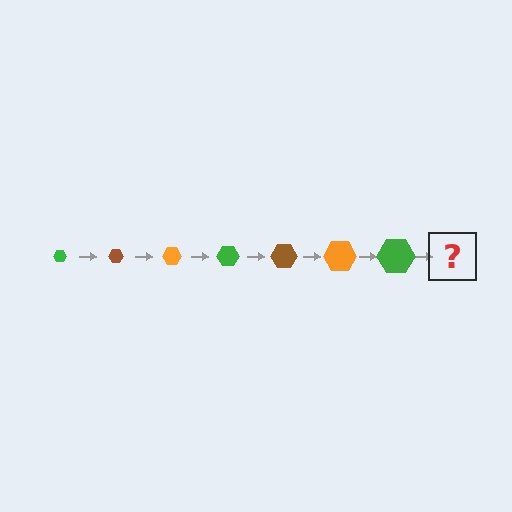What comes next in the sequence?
The next element should be a brown hexagon, larger than the previous one.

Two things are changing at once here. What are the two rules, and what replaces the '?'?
The two rules are that the hexagon grows larger each step and the color cycles through green, brown, and orange. The '?' should be a brown hexagon, larger than the previous one.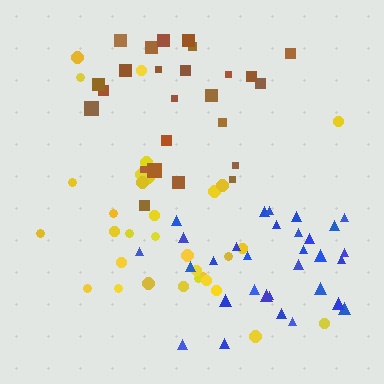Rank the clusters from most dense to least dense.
blue, yellow, brown.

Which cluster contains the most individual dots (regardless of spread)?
Yellow (32).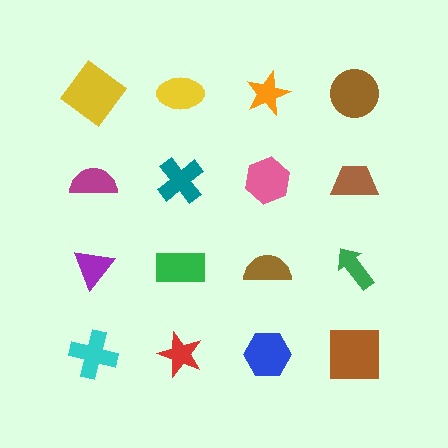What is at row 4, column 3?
A blue hexagon.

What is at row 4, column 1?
A cyan cross.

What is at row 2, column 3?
A pink hexagon.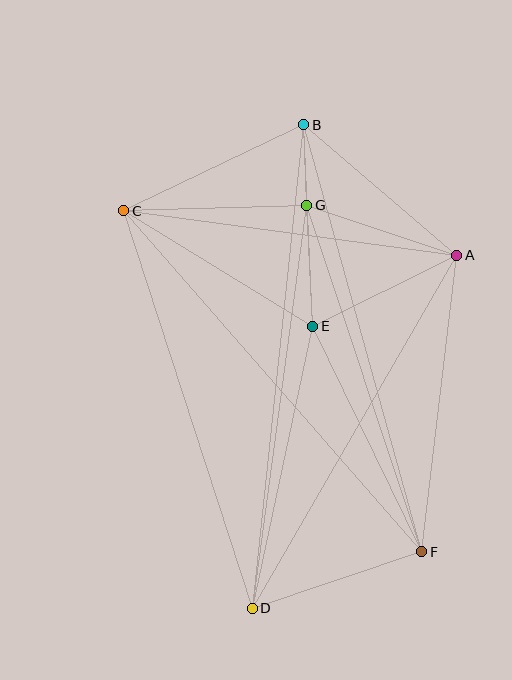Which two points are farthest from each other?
Points B and D are farthest from each other.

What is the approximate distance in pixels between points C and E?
The distance between C and E is approximately 222 pixels.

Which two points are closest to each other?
Points B and G are closest to each other.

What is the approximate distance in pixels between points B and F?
The distance between B and F is approximately 443 pixels.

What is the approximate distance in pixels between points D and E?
The distance between D and E is approximately 288 pixels.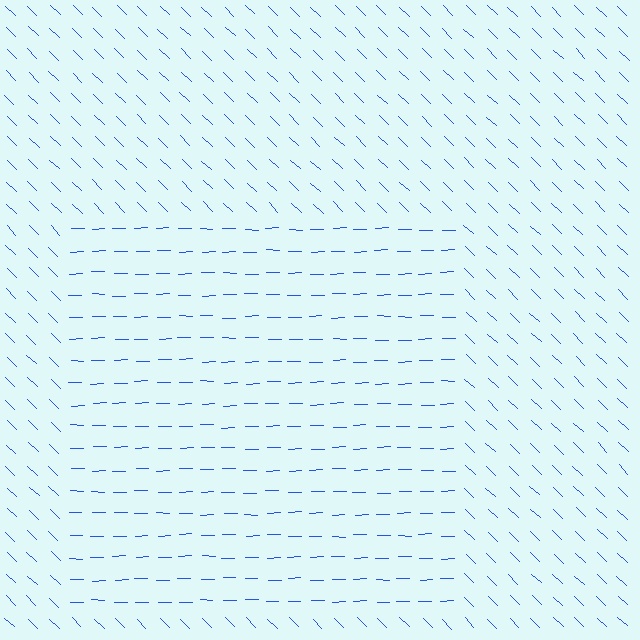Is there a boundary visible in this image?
Yes, there is a texture boundary formed by a change in line orientation.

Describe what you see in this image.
The image is filled with small blue line segments. A rectangle region in the image has lines oriented differently from the surrounding lines, creating a visible texture boundary.